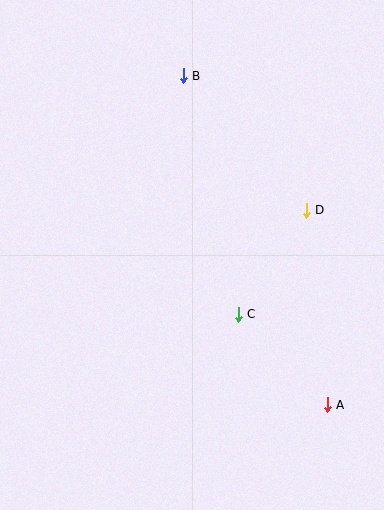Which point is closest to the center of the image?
Point C at (238, 314) is closest to the center.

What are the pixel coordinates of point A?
Point A is at (327, 405).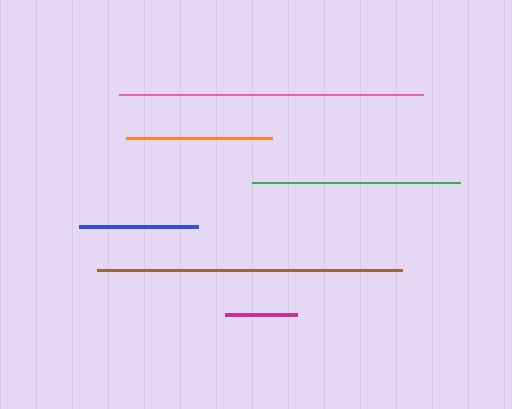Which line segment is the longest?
The brown line is the longest at approximately 305 pixels.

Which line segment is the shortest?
The magenta line is the shortest at approximately 71 pixels.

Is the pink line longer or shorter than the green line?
The pink line is longer than the green line.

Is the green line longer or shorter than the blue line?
The green line is longer than the blue line.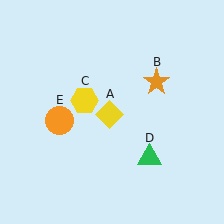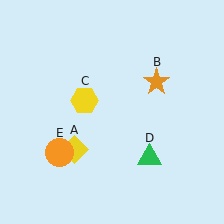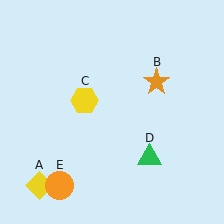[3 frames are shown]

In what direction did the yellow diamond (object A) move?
The yellow diamond (object A) moved down and to the left.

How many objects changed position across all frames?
2 objects changed position: yellow diamond (object A), orange circle (object E).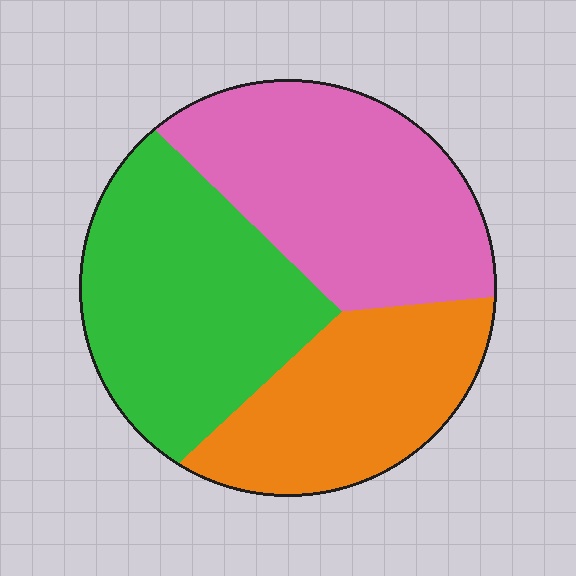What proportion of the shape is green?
Green covers 36% of the shape.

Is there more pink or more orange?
Pink.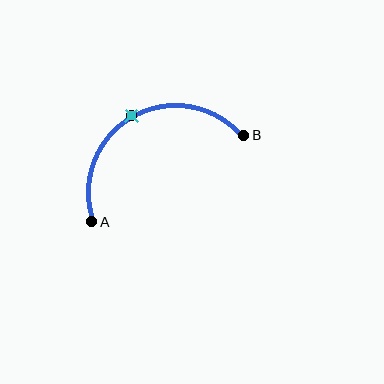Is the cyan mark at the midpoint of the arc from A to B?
Yes. The cyan mark lies on the arc at equal arc-length from both A and B — it is the arc midpoint.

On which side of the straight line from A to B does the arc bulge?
The arc bulges above the straight line connecting A and B.